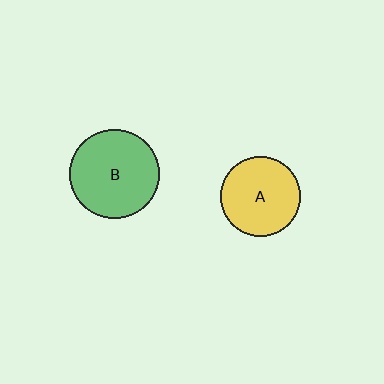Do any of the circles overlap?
No, none of the circles overlap.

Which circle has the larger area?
Circle B (green).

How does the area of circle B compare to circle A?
Approximately 1.2 times.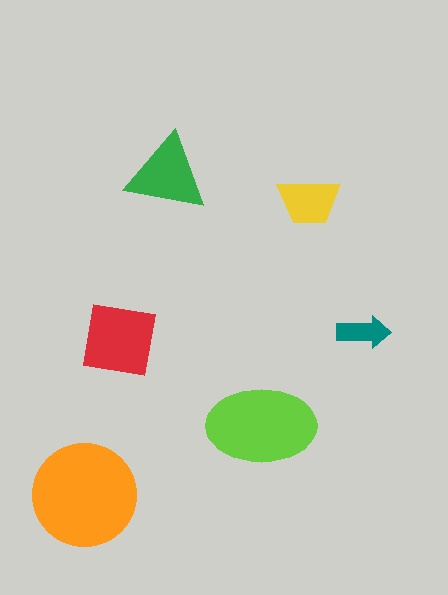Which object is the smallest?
The teal arrow.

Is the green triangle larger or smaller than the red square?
Smaller.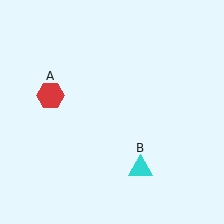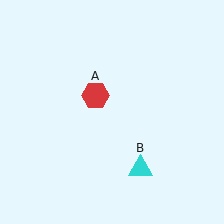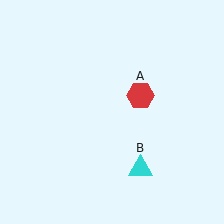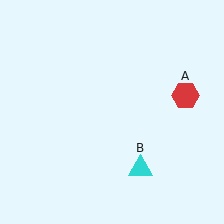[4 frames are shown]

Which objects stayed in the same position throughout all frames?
Cyan triangle (object B) remained stationary.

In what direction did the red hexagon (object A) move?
The red hexagon (object A) moved right.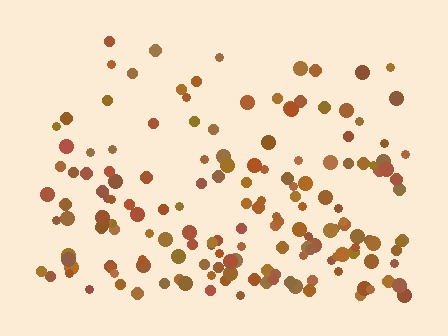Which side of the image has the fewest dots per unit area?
The top.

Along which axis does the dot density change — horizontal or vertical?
Vertical.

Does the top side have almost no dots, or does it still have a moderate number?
Still a moderate number, just noticeably fewer than the bottom.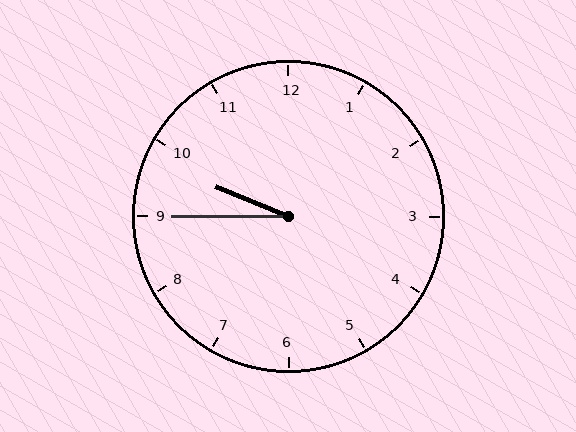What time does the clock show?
9:45.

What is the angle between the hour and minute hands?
Approximately 22 degrees.